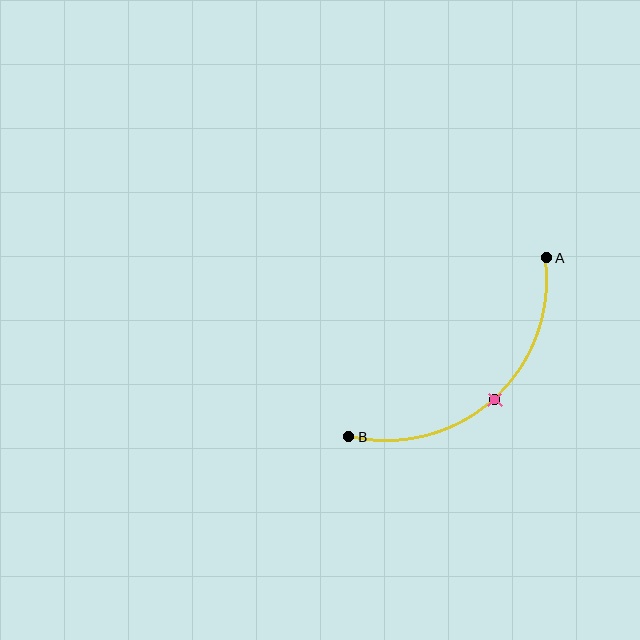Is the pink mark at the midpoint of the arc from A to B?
Yes. The pink mark lies on the arc at equal arc-length from both A and B — it is the arc midpoint.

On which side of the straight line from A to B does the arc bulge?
The arc bulges below and to the right of the straight line connecting A and B.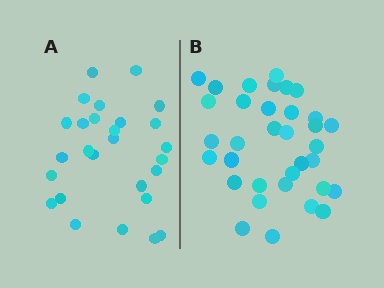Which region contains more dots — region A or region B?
Region B (the right region) has more dots.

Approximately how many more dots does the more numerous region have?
Region B has roughly 8 or so more dots than region A.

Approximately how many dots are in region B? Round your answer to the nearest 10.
About 30 dots. (The exact count is 34, which rounds to 30.)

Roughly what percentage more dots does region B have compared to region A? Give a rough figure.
About 25% more.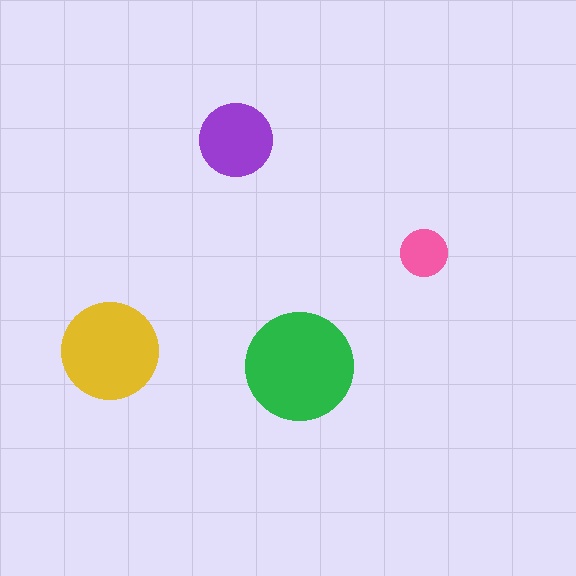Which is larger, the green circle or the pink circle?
The green one.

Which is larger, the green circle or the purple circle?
The green one.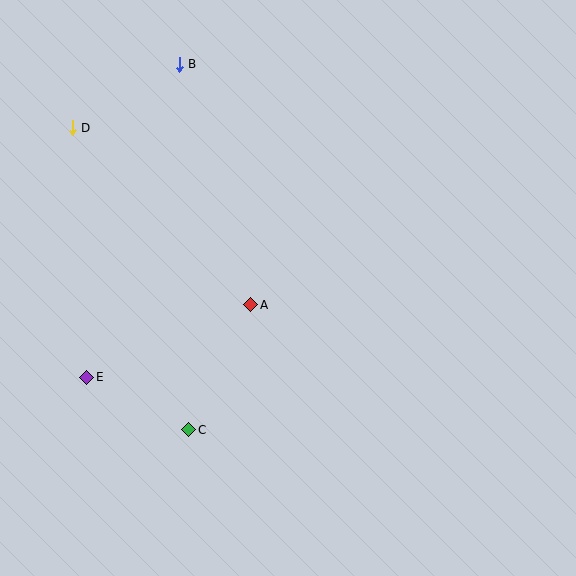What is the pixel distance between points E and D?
The distance between E and D is 250 pixels.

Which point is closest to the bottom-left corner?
Point E is closest to the bottom-left corner.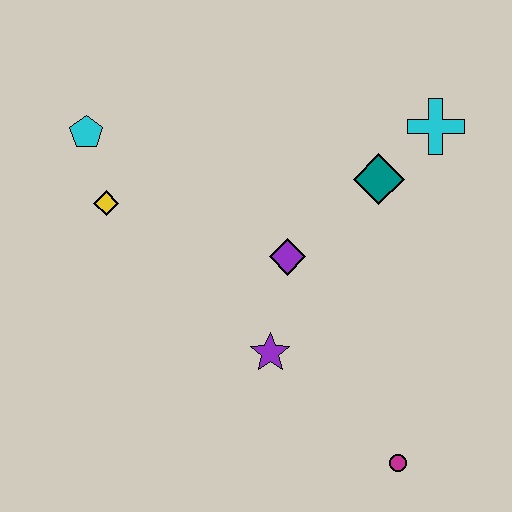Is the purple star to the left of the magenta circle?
Yes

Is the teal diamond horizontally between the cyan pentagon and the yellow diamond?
No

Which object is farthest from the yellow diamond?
The magenta circle is farthest from the yellow diamond.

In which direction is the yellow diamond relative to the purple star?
The yellow diamond is to the left of the purple star.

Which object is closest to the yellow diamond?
The cyan pentagon is closest to the yellow diamond.